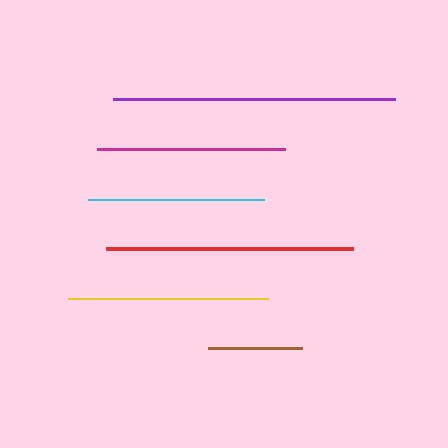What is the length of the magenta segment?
The magenta segment is approximately 188 pixels long.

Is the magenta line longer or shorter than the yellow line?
The yellow line is longer than the magenta line.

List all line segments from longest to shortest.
From longest to shortest: purple, red, yellow, magenta, cyan, brown.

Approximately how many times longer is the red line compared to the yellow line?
The red line is approximately 1.2 times the length of the yellow line.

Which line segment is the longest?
The purple line is the longest at approximately 282 pixels.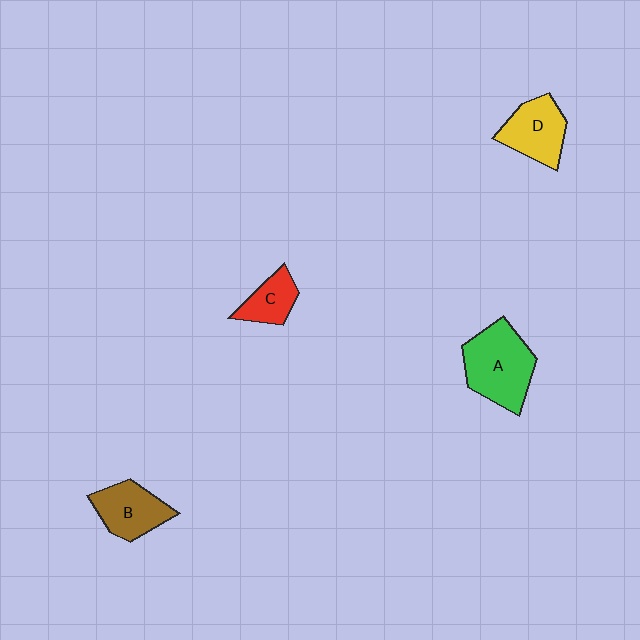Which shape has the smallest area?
Shape C (red).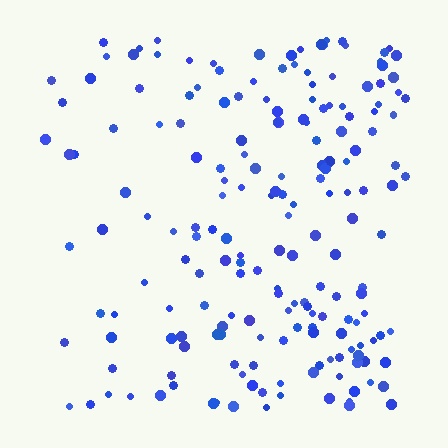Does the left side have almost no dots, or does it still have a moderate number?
Still a moderate number, just noticeably fewer than the right.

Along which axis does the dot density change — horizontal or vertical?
Horizontal.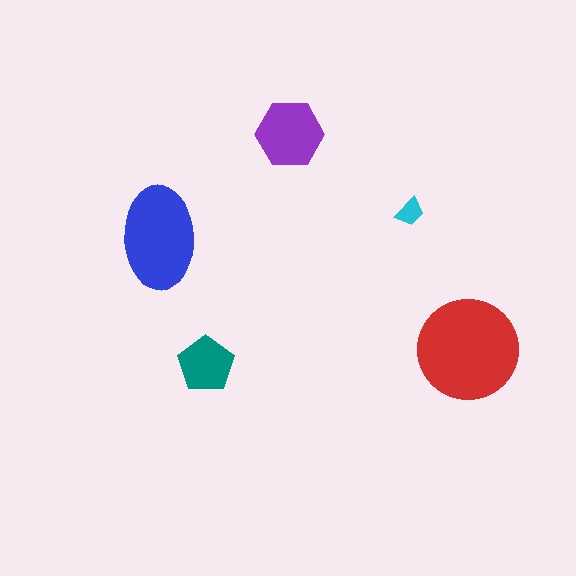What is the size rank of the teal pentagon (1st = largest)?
4th.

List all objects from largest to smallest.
The red circle, the blue ellipse, the purple hexagon, the teal pentagon, the cyan trapezoid.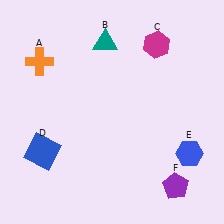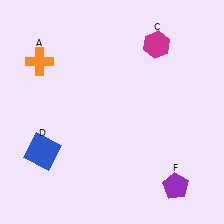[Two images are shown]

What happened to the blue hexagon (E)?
The blue hexagon (E) was removed in Image 2. It was in the bottom-right area of Image 1.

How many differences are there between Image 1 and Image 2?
There are 2 differences between the two images.